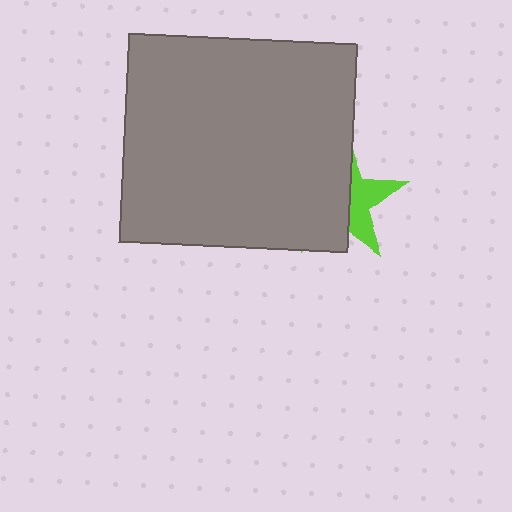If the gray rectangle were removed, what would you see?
You would see the complete lime star.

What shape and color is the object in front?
The object in front is a gray rectangle.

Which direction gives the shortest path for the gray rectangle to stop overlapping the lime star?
Moving left gives the shortest separation.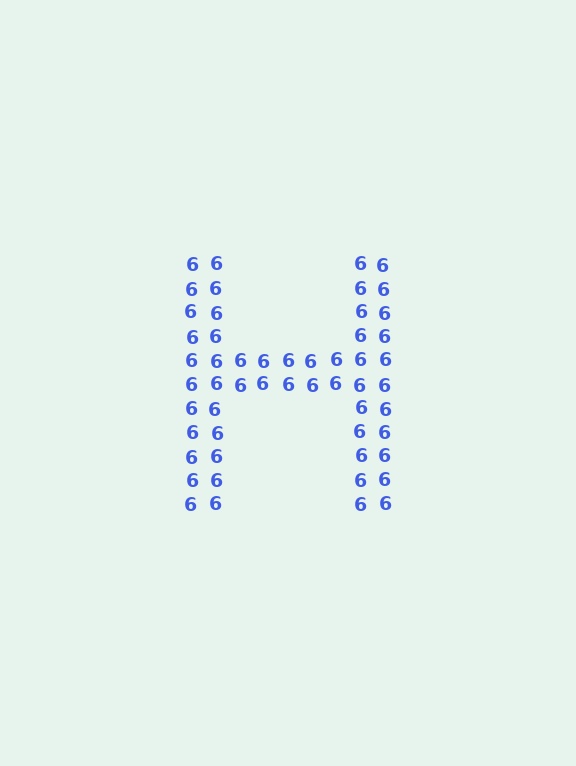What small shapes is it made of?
It is made of small digit 6's.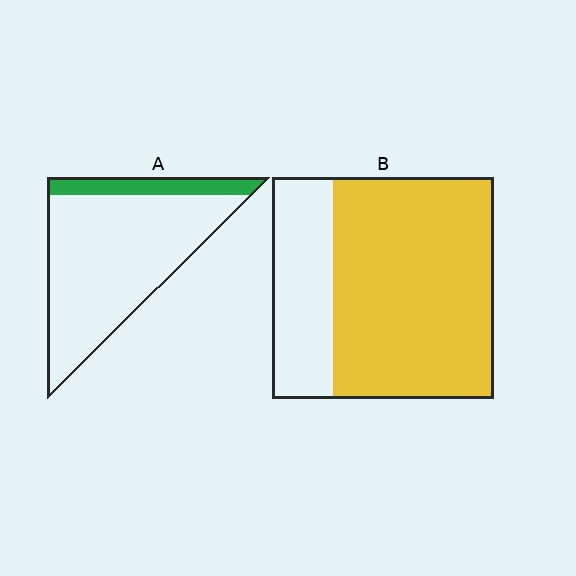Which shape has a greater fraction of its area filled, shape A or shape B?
Shape B.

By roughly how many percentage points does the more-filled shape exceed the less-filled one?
By roughly 55 percentage points (B over A).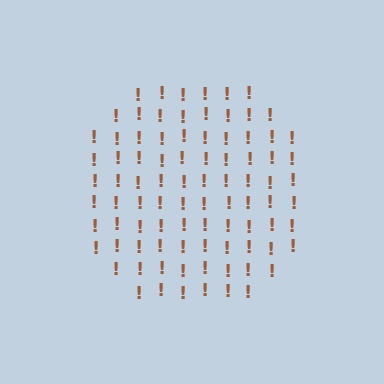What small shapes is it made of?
It is made of small exclamation marks.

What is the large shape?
The large shape is a circle.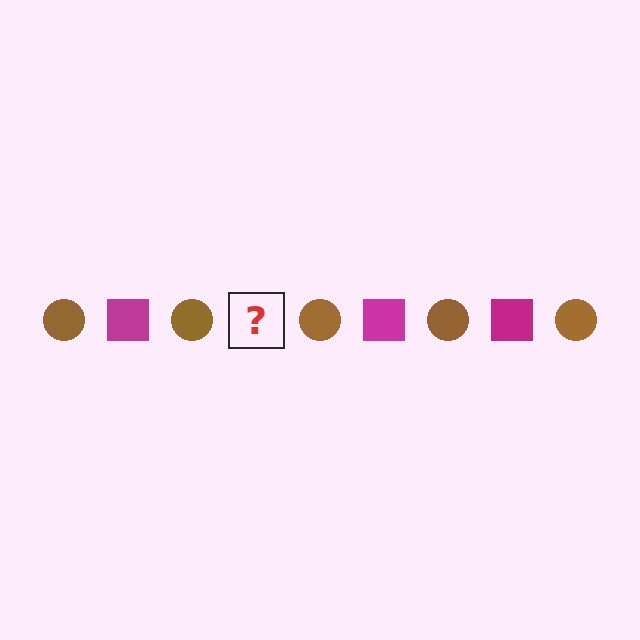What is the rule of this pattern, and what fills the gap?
The rule is that the pattern alternates between brown circle and magenta square. The gap should be filled with a magenta square.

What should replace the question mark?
The question mark should be replaced with a magenta square.